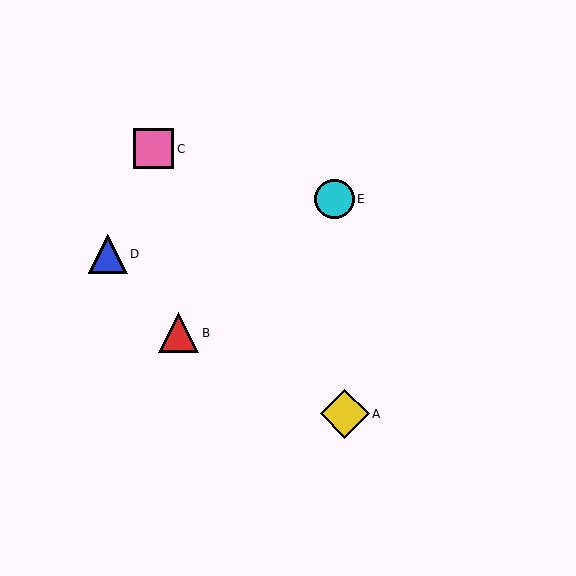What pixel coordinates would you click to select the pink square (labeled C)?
Click at (154, 149) to select the pink square C.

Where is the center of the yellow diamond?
The center of the yellow diamond is at (345, 414).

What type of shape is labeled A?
Shape A is a yellow diamond.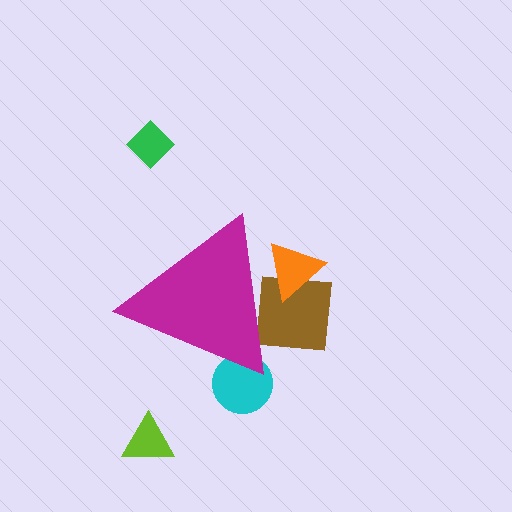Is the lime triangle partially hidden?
No, the lime triangle is fully visible.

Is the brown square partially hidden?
Yes, the brown square is partially hidden behind the magenta triangle.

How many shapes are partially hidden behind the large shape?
3 shapes are partially hidden.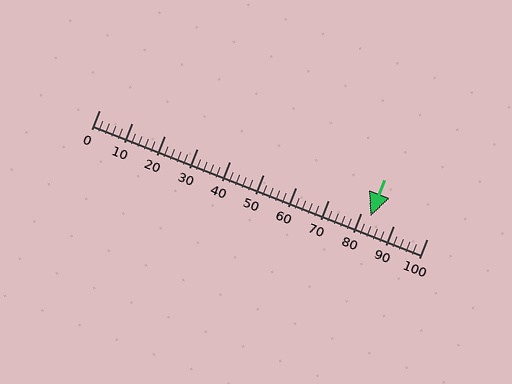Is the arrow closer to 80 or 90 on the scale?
The arrow is closer to 80.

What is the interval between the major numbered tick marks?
The major tick marks are spaced 10 units apart.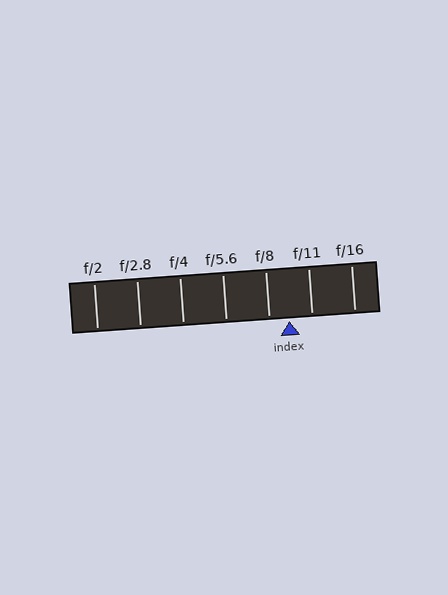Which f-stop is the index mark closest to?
The index mark is closest to f/8.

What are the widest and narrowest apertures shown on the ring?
The widest aperture shown is f/2 and the narrowest is f/16.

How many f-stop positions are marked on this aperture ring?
There are 7 f-stop positions marked.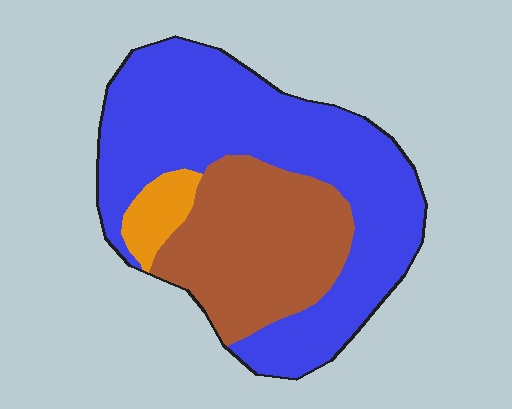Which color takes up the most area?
Blue, at roughly 60%.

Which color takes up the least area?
Orange, at roughly 5%.